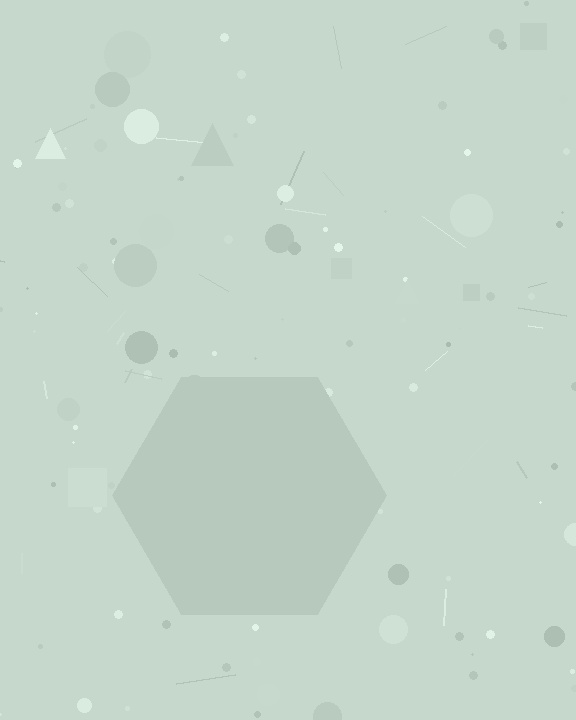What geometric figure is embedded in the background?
A hexagon is embedded in the background.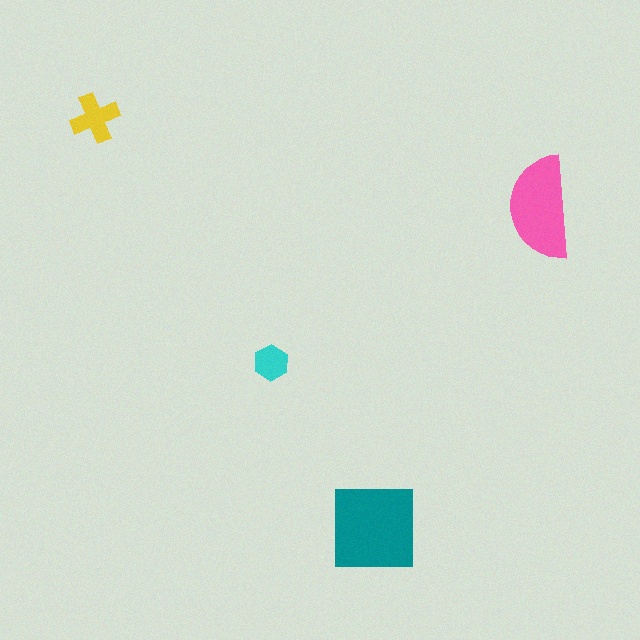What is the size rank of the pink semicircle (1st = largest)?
2nd.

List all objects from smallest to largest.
The cyan hexagon, the yellow cross, the pink semicircle, the teal square.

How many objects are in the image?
There are 4 objects in the image.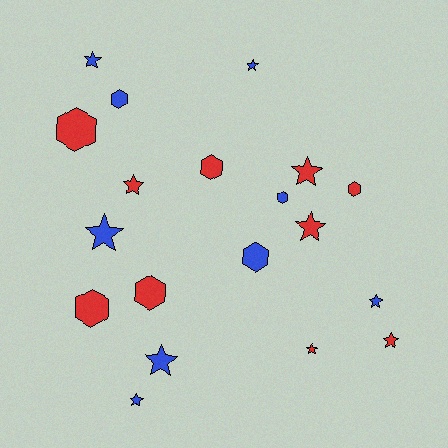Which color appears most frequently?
Red, with 10 objects.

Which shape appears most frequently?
Star, with 11 objects.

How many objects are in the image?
There are 19 objects.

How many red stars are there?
There are 5 red stars.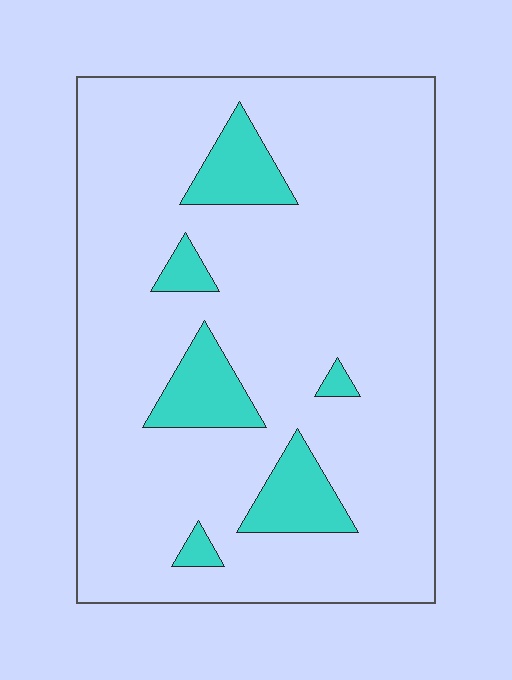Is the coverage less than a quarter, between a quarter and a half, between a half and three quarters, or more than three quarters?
Less than a quarter.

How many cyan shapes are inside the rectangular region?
6.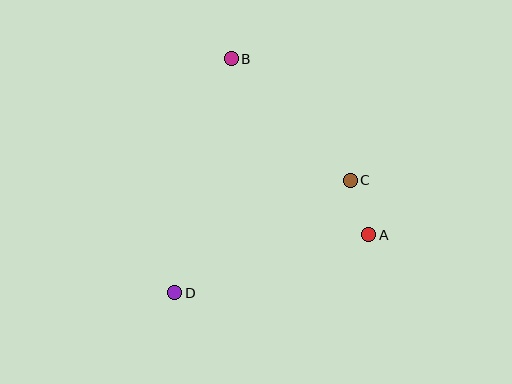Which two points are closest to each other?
Points A and C are closest to each other.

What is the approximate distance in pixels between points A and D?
The distance between A and D is approximately 202 pixels.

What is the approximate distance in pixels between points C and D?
The distance between C and D is approximately 209 pixels.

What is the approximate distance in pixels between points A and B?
The distance between A and B is approximately 223 pixels.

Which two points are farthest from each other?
Points B and D are farthest from each other.